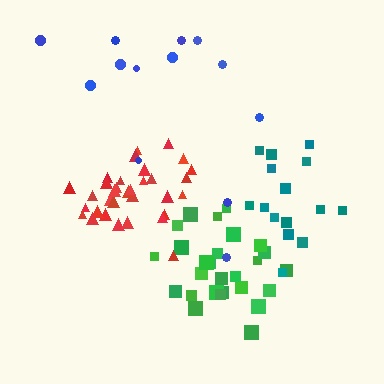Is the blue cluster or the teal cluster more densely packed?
Teal.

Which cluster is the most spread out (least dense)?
Blue.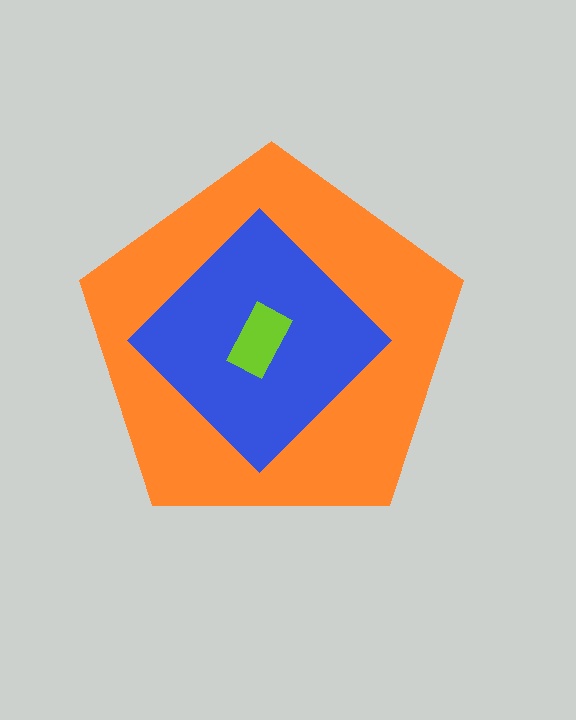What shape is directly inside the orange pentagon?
The blue diamond.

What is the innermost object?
The lime rectangle.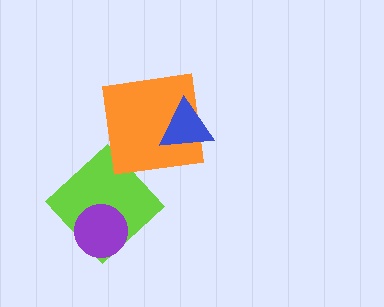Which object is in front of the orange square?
The blue triangle is in front of the orange square.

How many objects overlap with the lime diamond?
1 object overlaps with the lime diamond.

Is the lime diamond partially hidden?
Yes, it is partially covered by another shape.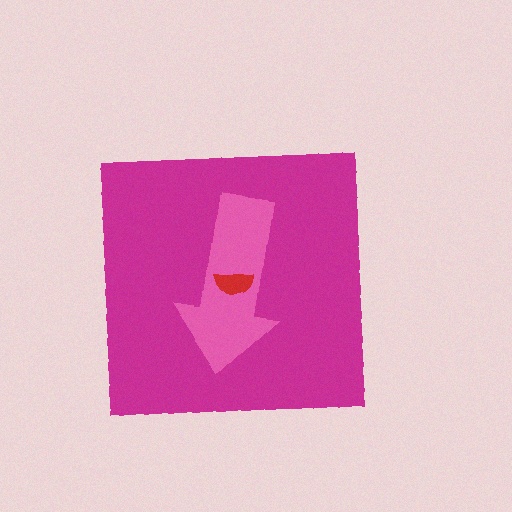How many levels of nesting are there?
3.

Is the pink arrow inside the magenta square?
Yes.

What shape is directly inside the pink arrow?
The red semicircle.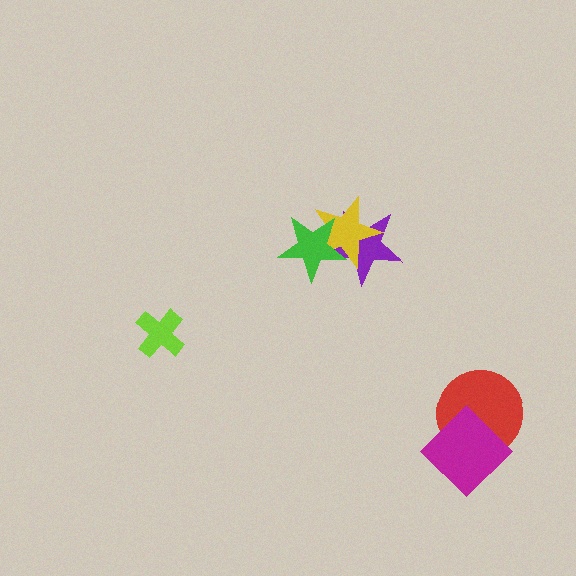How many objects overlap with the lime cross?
0 objects overlap with the lime cross.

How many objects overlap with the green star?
2 objects overlap with the green star.